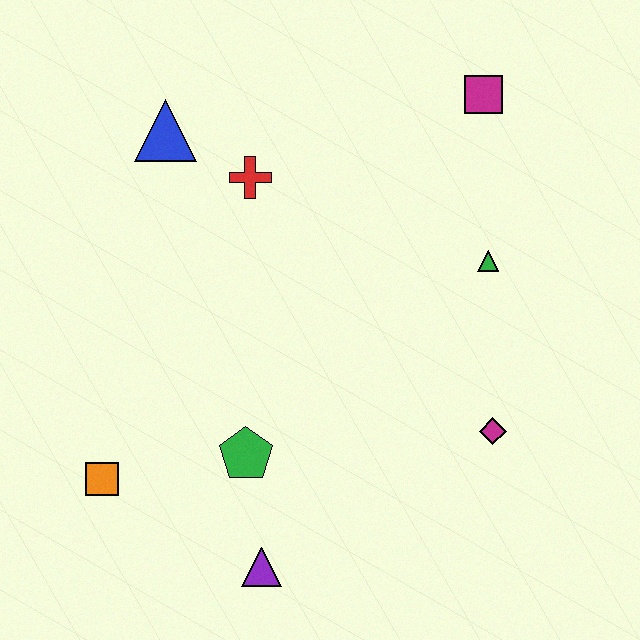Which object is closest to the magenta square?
The green triangle is closest to the magenta square.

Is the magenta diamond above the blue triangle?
No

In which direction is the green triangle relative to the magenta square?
The green triangle is below the magenta square.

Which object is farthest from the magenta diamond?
The blue triangle is farthest from the magenta diamond.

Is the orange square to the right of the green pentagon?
No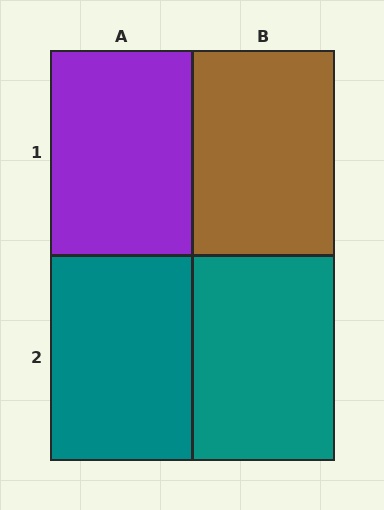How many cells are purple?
1 cell is purple.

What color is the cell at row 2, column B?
Teal.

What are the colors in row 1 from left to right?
Purple, brown.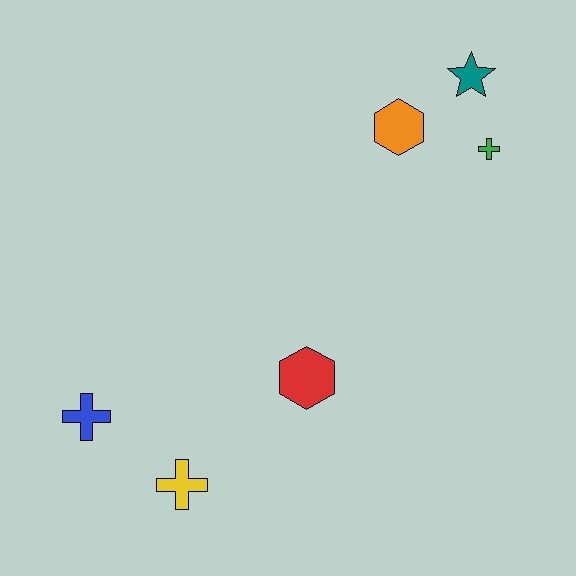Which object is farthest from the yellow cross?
The teal star is farthest from the yellow cross.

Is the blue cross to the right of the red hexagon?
No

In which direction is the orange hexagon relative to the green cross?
The orange hexagon is to the left of the green cross.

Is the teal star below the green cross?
No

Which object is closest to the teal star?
The green cross is closest to the teal star.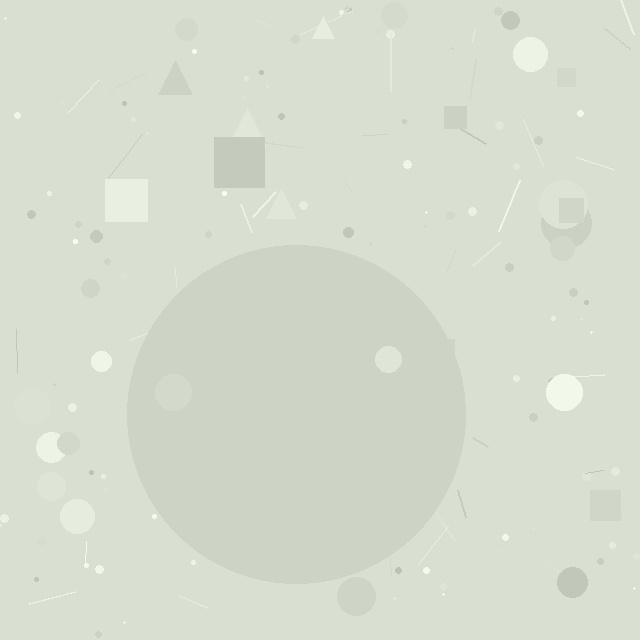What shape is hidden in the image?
A circle is hidden in the image.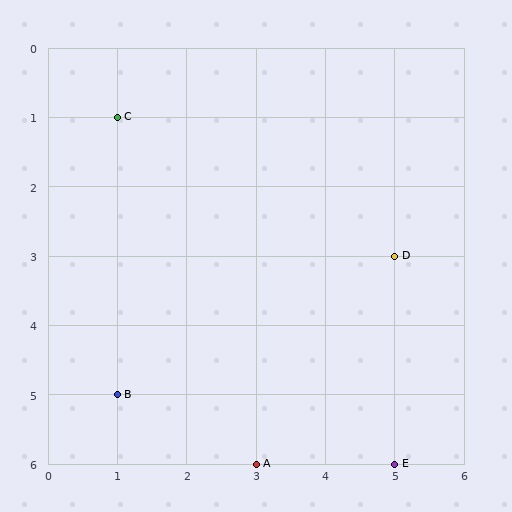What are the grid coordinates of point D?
Point D is at grid coordinates (5, 3).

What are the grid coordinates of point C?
Point C is at grid coordinates (1, 1).